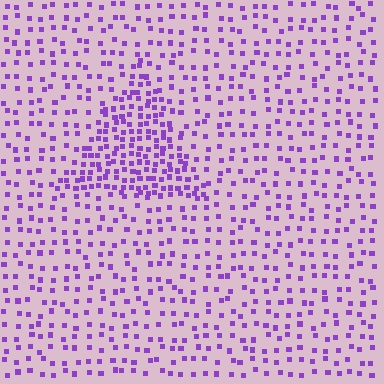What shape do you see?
I see a triangle.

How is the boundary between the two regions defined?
The boundary is defined by a change in element density (approximately 2.2x ratio). All elements are the same color, size, and shape.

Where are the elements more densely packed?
The elements are more densely packed inside the triangle boundary.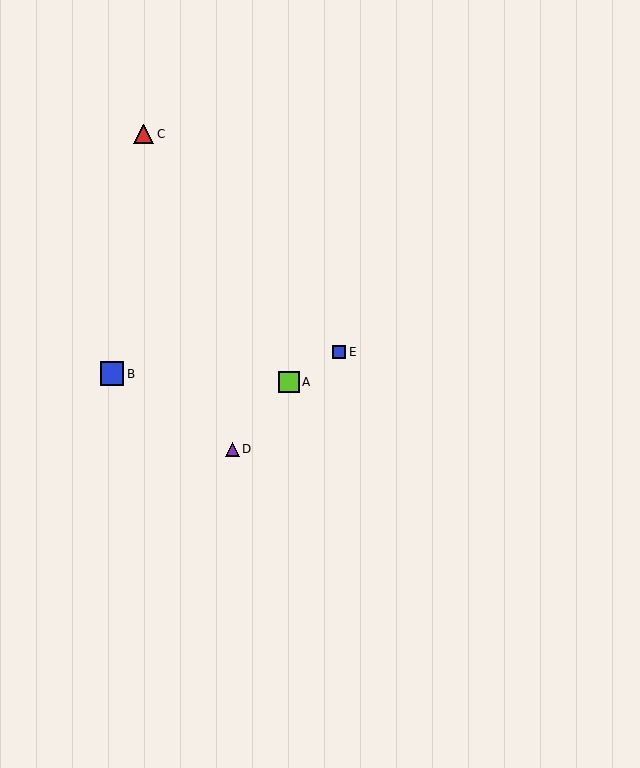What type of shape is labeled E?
Shape E is a blue square.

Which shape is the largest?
The blue square (labeled B) is the largest.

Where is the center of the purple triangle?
The center of the purple triangle is at (233, 449).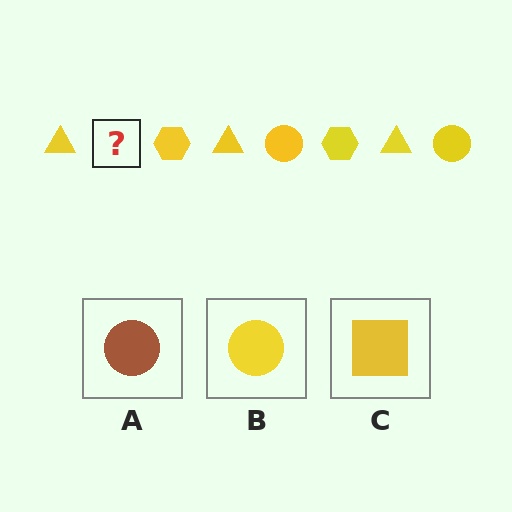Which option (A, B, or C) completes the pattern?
B.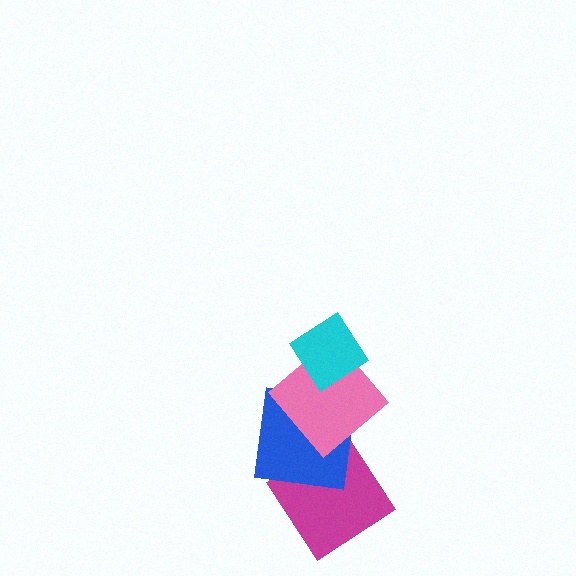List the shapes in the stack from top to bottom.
From top to bottom: the cyan diamond, the pink diamond, the blue square, the magenta diamond.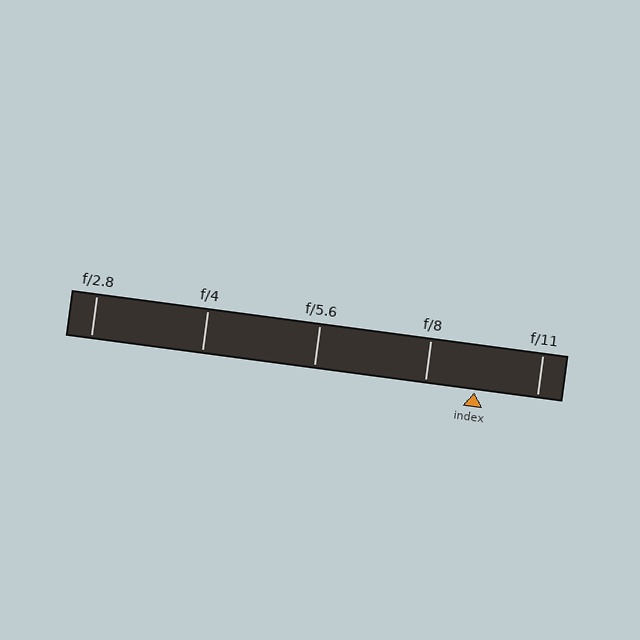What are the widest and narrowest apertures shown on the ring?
The widest aperture shown is f/2.8 and the narrowest is f/11.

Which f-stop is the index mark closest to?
The index mark is closest to f/8.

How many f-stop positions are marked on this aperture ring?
There are 5 f-stop positions marked.